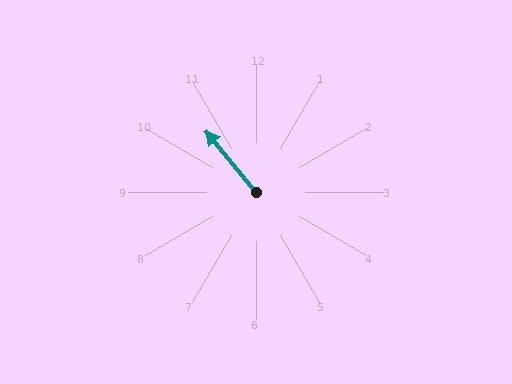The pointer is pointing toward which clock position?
Roughly 11 o'clock.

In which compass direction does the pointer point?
Northwest.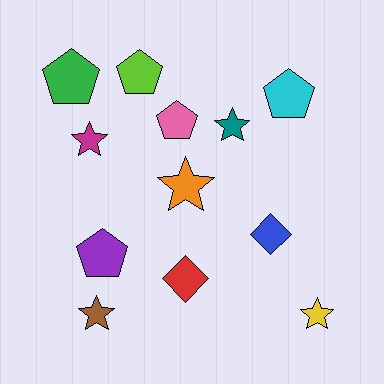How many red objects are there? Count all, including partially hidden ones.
There is 1 red object.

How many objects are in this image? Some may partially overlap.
There are 12 objects.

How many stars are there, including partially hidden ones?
There are 5 stars.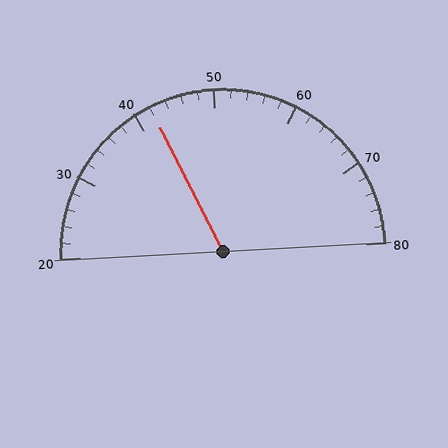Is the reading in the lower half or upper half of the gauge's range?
The reading is in the lower half of the range (20 to 80).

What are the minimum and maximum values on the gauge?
The gauge ranges from 20 to 80.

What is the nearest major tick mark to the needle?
The nearest major tick mark is 40.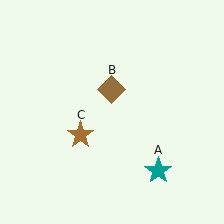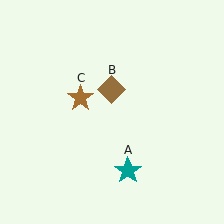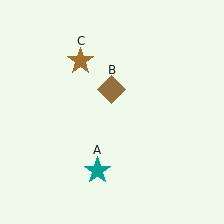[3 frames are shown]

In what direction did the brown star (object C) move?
The brown star (object C) moved up.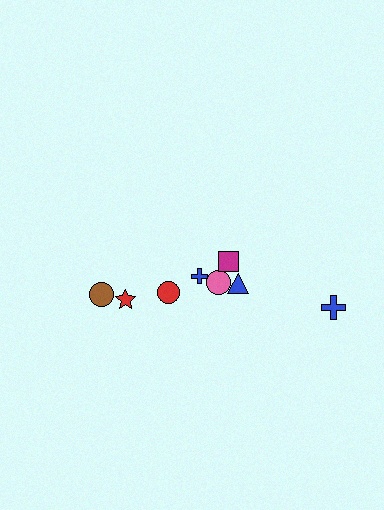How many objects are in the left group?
There are 3 objects.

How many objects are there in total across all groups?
There are 8 objects.